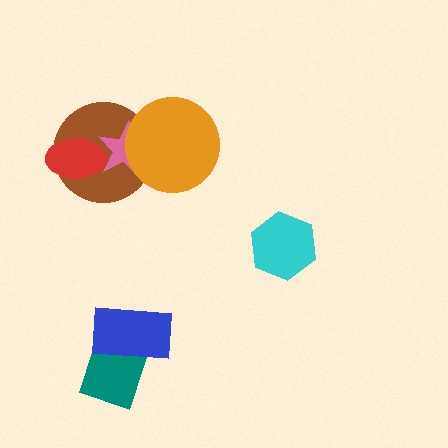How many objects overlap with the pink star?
3 objects overlap with the pink star.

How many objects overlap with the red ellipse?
2 objects overlap with the red ellipse.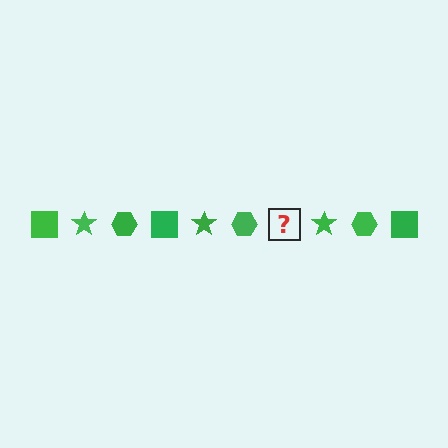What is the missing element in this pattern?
The missing element is a green square.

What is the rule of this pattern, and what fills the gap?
The rule is that the pattern cycles through square, star, hexagon shapes in green. The gap should be filled with a green square.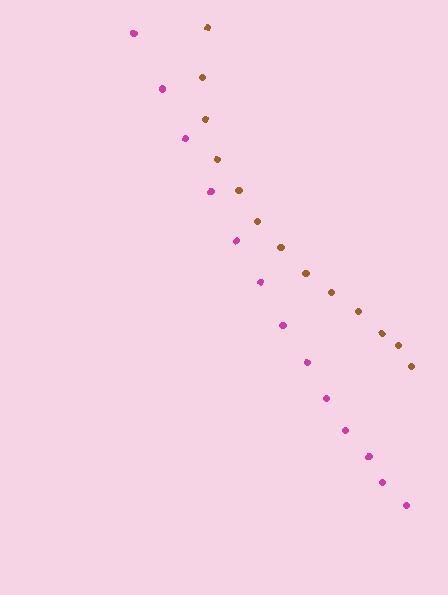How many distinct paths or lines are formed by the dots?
There are 2 distinct paths.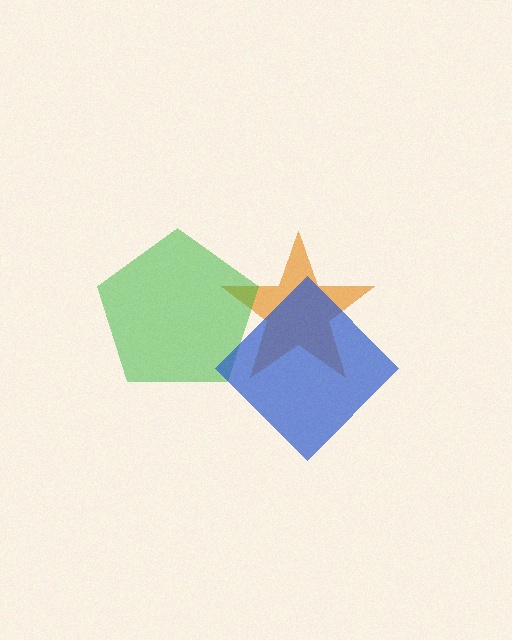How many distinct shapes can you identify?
There are 3 distinct shapes: an orange star, a green pentagon, a blue diamond.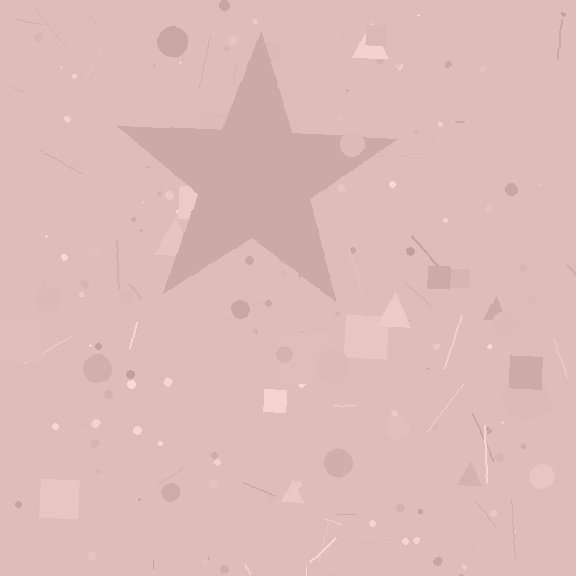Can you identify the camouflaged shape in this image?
The camouflaged shape is a star.